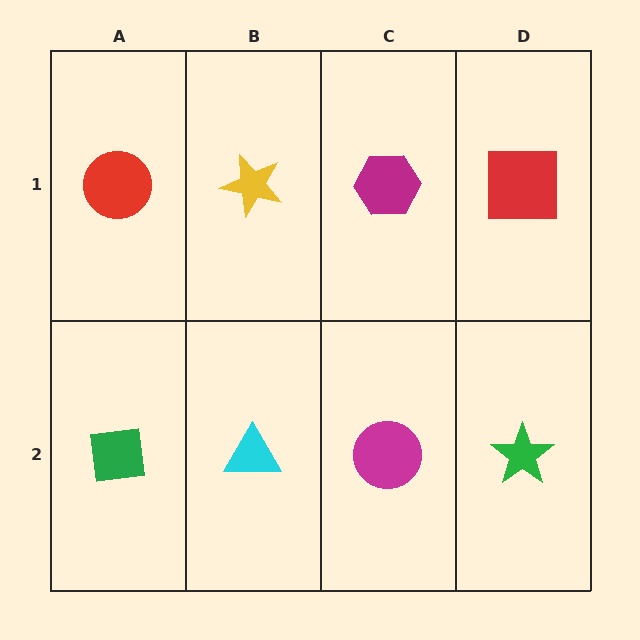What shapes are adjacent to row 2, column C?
A magenta hexagon (row 1, column C), a cyan triangle (row 2, column B), a green star (row 2, column D).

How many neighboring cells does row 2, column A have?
2.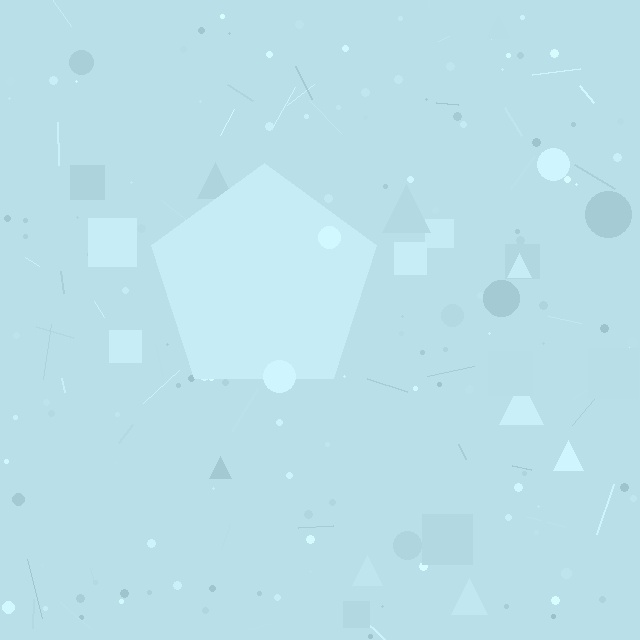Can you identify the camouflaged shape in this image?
The camouflaged shape is a pentagon.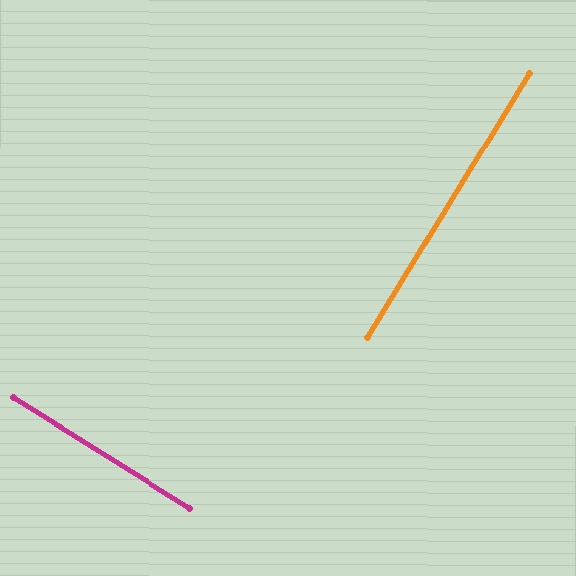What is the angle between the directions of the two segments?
Approximately 89 degrees.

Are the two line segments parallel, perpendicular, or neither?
Perpendicular — they meet at approximately 89°.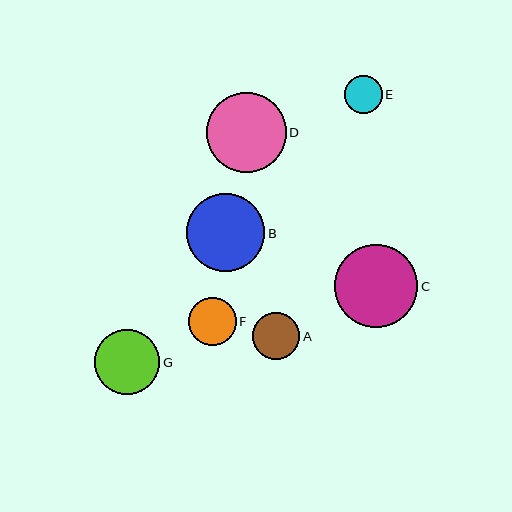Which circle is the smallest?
Circle E is the smallest with a size of approximately 38 pixels.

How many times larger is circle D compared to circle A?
Circle D is approximately 1.7 times the size of circle A.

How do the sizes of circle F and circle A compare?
Circle F and circle A are approximately the same size.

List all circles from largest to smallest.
From largest to smallest: C, D, B, G, F, A, E.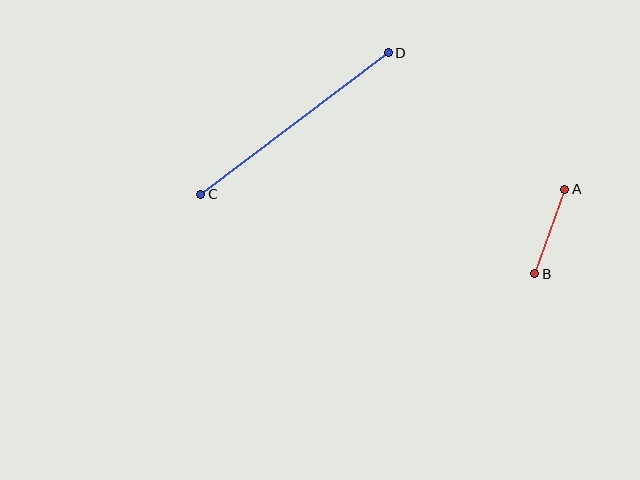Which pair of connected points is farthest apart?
Points C and D are farthest apart.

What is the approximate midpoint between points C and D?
The midpoint is at approximately (295, 124) pixels.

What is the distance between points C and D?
The distance is approximately 235 pixels.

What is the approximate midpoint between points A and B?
The midpoint is at approximately (550, 231) pixels.